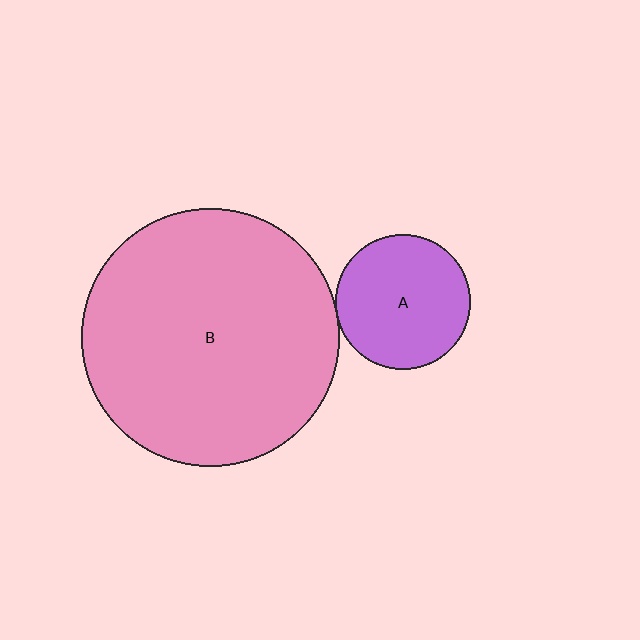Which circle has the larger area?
Circle B (pink).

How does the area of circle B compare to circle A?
Approximately 3.7 times.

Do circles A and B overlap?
Yes.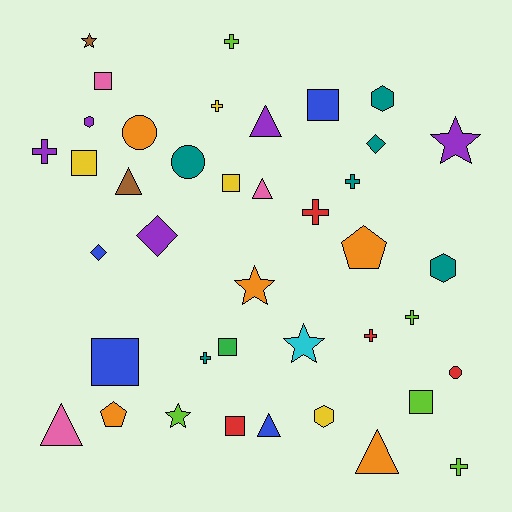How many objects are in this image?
There are 40 objects.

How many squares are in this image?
There are 8 squares.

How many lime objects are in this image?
There are 5 lime objects.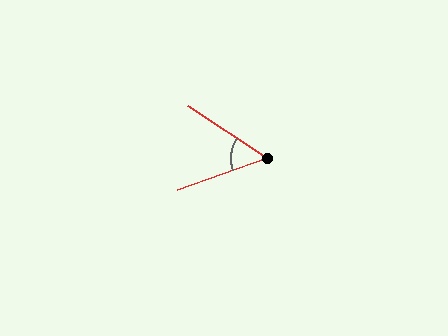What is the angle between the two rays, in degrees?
Approximately 53 degrees.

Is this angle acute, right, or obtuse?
It is acute.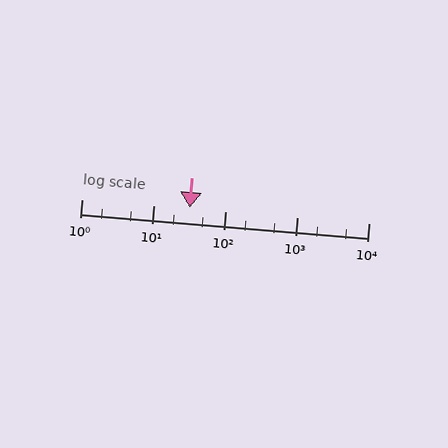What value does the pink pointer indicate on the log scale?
The pointer indicates approximately 32.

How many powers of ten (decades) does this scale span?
The scale spans 4 decades, from 1 to 10000.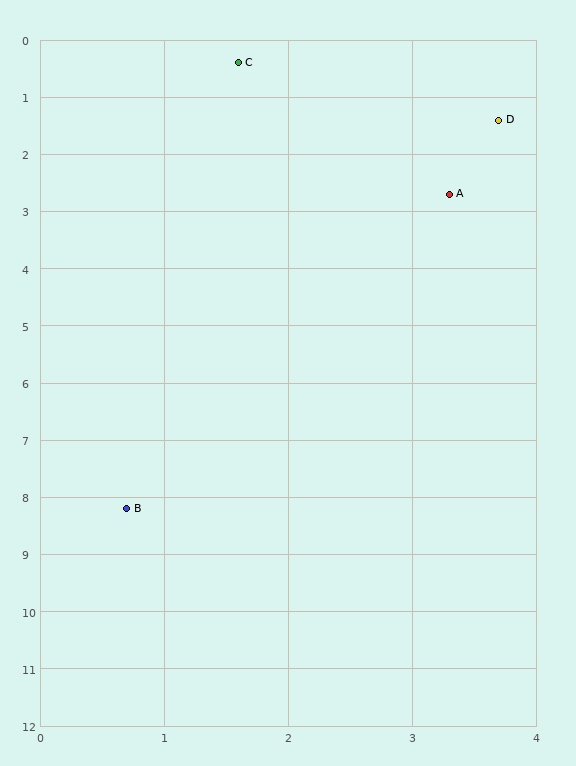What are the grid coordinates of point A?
Point A is at approximately (3.3, 2.7).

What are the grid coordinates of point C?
Point C is at approximately (1.6, 0.4).